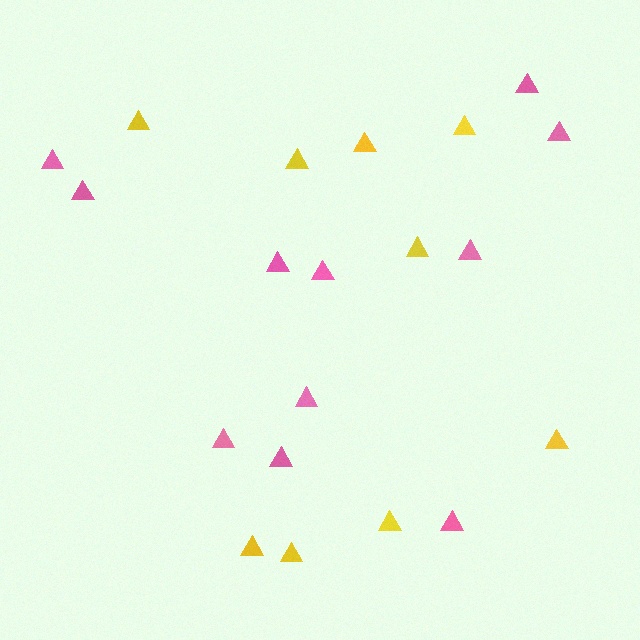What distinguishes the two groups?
There are 2 groups: one group of yellow triangles (9) and one group of pink triangles (11).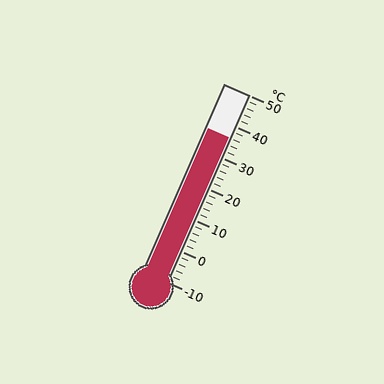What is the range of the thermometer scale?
The thermometer scale ranges from -10°C to 50°C.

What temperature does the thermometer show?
The thermometer shows approximately 36°C.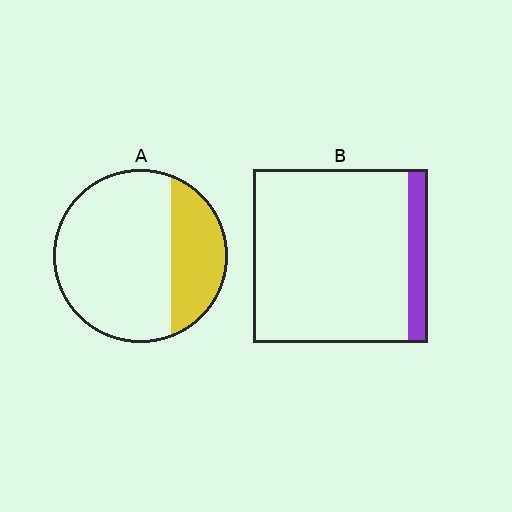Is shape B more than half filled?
No.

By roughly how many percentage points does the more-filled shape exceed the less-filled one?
By roughly 15 percentage points (A over B).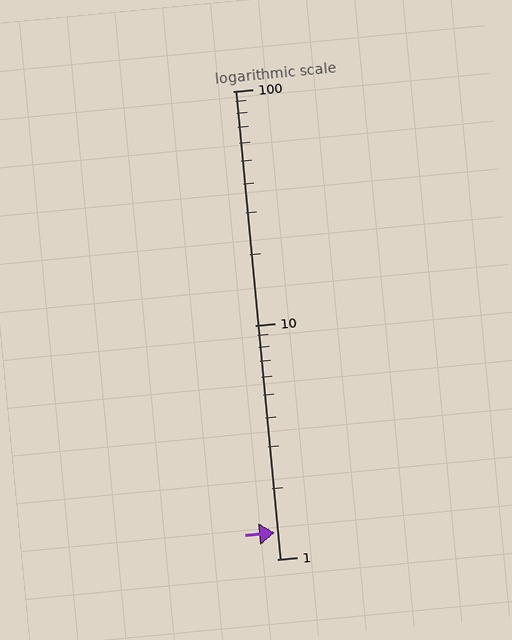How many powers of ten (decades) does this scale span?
The scale spans 2 decades, from 1 to 100.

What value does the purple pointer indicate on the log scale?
The pointer indicates approximately 1.3.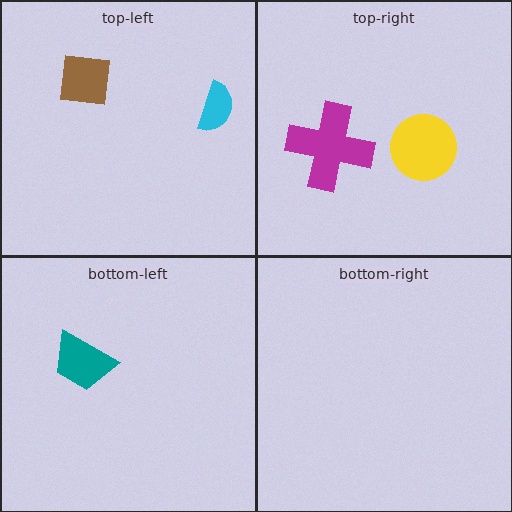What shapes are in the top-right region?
The magenta cross, the yellow circle.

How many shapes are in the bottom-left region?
1.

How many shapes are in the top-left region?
2.